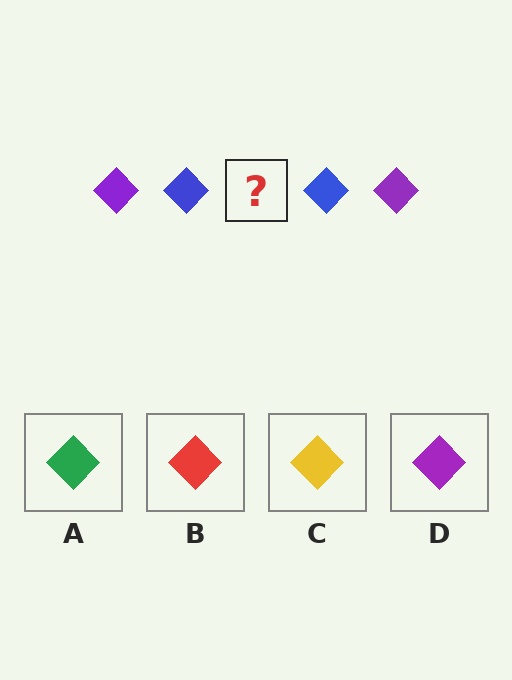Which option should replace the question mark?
Option D.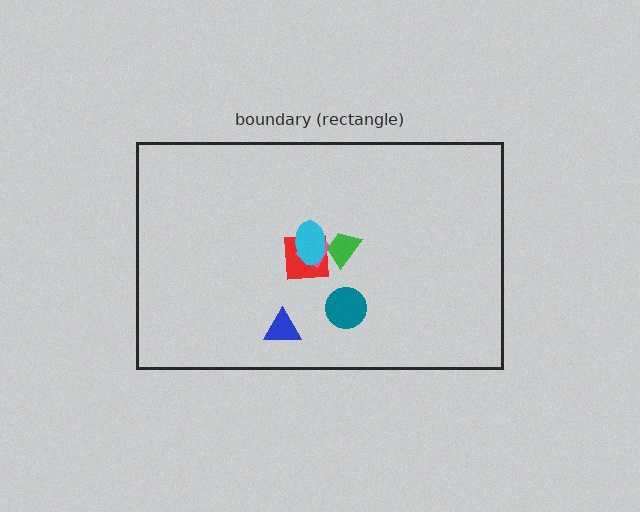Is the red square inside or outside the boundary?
Inside.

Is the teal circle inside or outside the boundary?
Inside.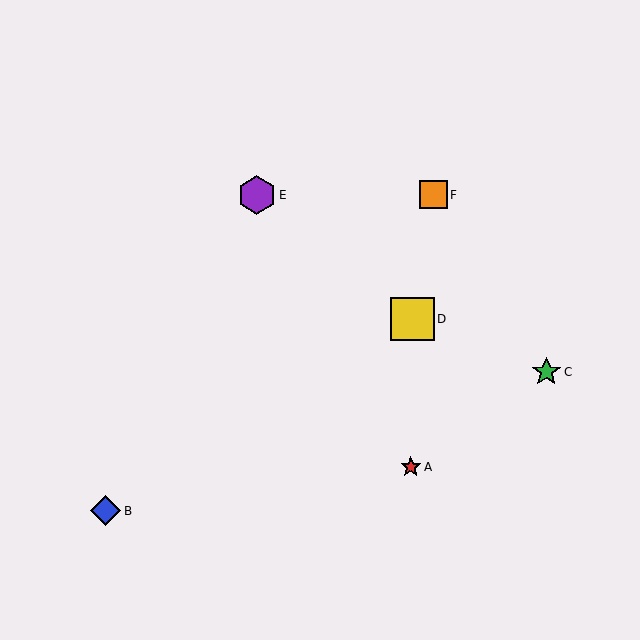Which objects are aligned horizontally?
Objects E, F are aligned horizontally.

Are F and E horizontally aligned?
Yes, both are at y≈195.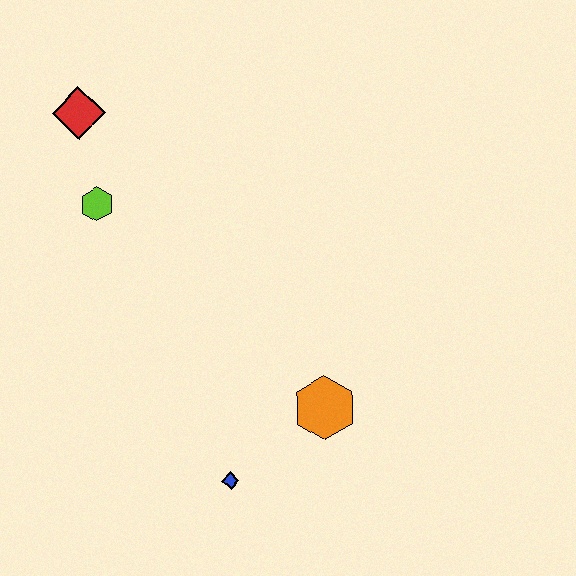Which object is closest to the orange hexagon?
The blue diamond is closest to the orange hexagon.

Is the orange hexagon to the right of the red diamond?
Yes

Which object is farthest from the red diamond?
The blue diamond is farthest from the red diamond.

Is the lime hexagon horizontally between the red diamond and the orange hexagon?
Yes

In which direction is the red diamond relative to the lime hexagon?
The red diamond is above the lime hexagon.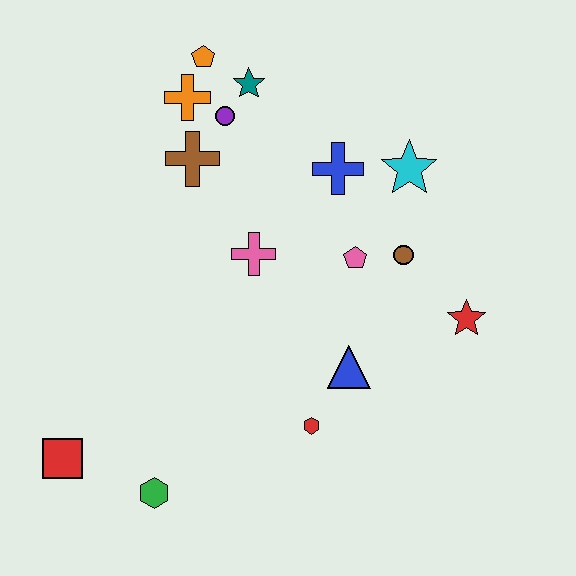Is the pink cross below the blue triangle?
No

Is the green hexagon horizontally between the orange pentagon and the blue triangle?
No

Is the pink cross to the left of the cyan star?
Yes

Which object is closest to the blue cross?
The cyan star is closest to the blue cross.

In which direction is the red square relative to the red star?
The red square is to the left of the red star.